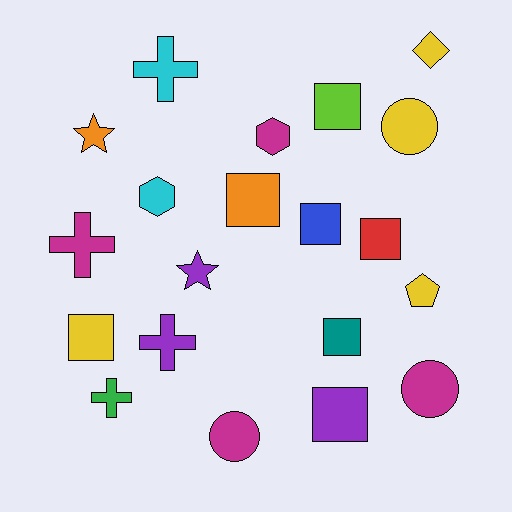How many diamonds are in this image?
There is 1 diamond.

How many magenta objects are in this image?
There are 4 magenta objects.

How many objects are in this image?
There are 20 objects.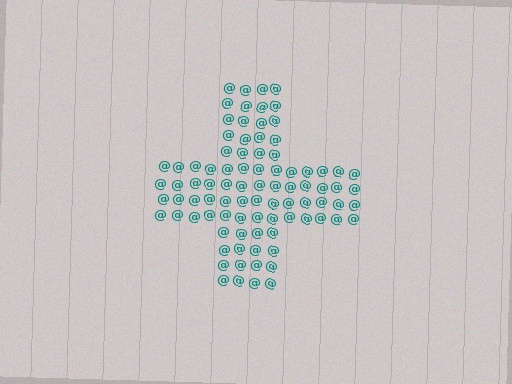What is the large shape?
The large shape is a cross.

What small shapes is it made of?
It is made of small at signs.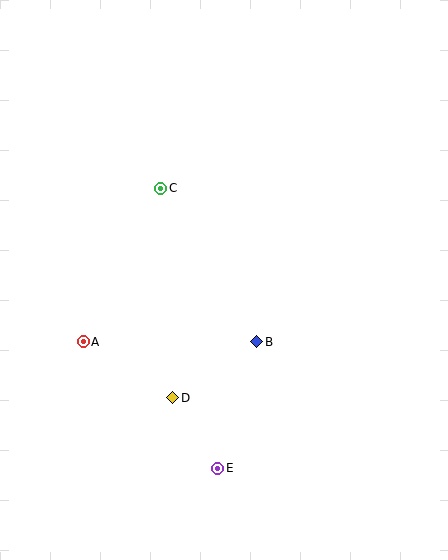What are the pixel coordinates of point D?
Point D is at (173, 398).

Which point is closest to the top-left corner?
Point C is closest to the top-left corner.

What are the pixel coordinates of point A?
Point A is at (83, 342).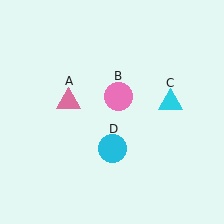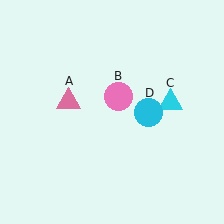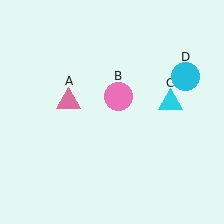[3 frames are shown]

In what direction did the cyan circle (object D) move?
The cyan circle (object D) moved up and to the right.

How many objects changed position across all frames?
1 object changed position: cyan circle (object D).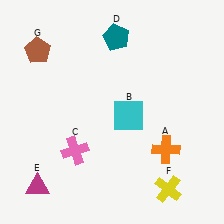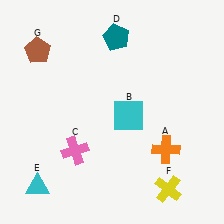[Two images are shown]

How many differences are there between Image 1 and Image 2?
There is 1 difference between the two images.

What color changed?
The triangle (E) changed from magenta in Image 1 to cyan in Image 2.